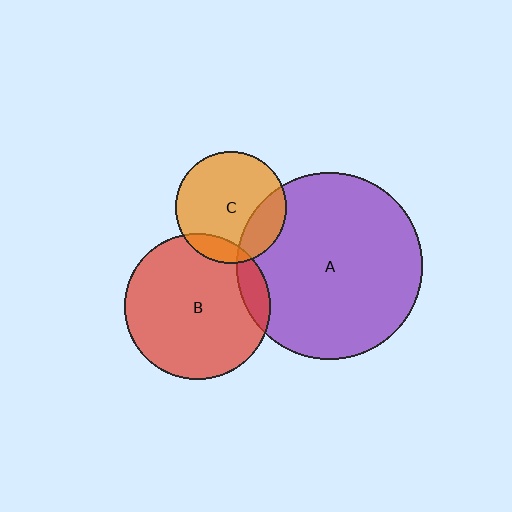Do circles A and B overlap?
Yes.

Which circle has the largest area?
Circle A (purple).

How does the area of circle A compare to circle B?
Approximately 1.6 times.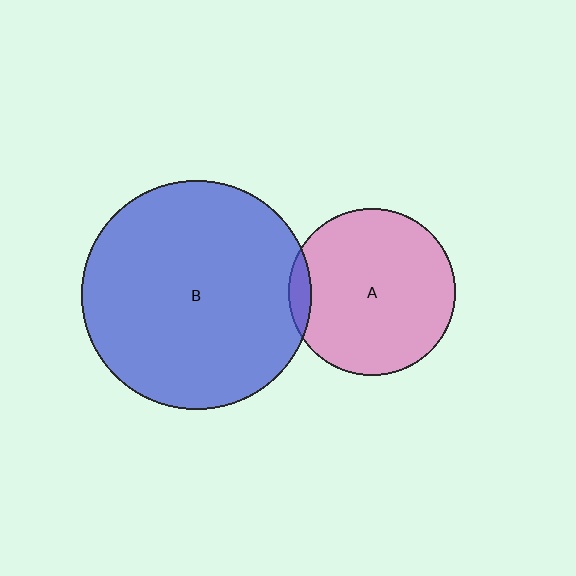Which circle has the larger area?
Circle B (blue).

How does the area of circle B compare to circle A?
Approximately 1.9 times.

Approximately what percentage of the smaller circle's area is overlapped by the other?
Approximately 5%.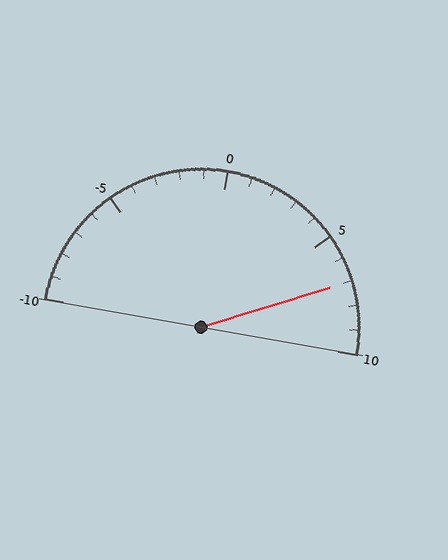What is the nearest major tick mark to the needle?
The nearest major tick mark is 5.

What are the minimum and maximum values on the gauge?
The gauge ranges from -10 to 10.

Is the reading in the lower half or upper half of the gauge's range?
The reading is in the upper half of the range (-10 to 10).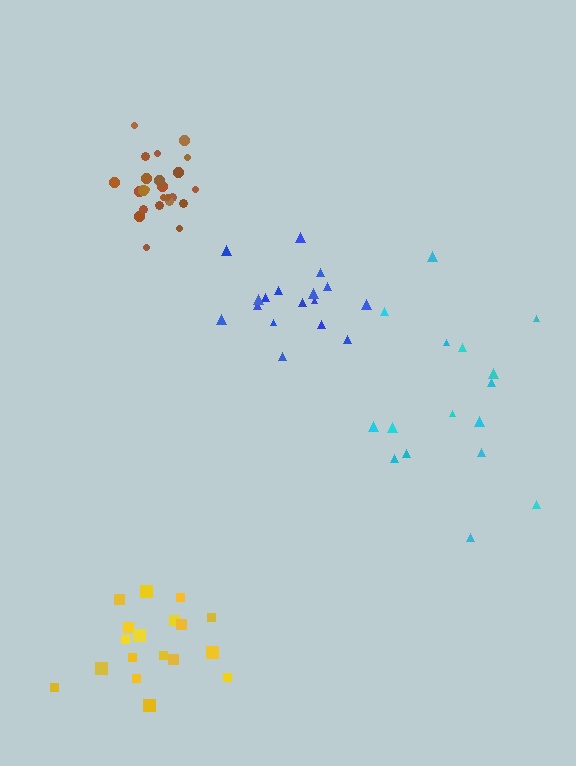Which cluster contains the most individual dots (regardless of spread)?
Brown (24).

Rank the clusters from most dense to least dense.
brown, blue, yellow, cyan.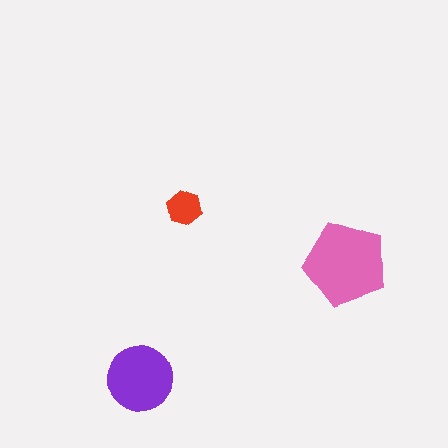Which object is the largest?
The pink pentagon.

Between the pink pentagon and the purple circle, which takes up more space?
The pink pentagon.